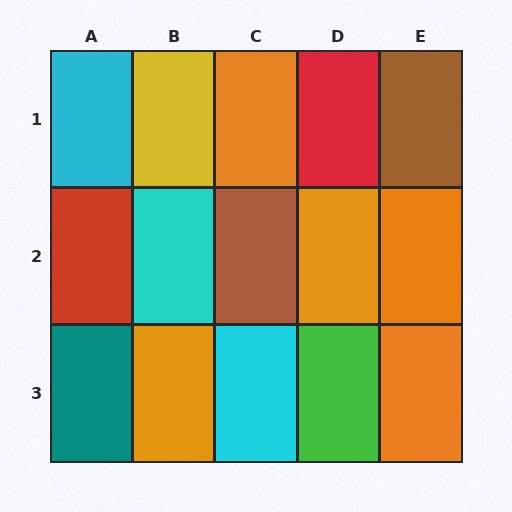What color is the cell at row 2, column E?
Orange.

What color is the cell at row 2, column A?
Red.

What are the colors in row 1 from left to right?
Cyan, yellow, orange, red, brown.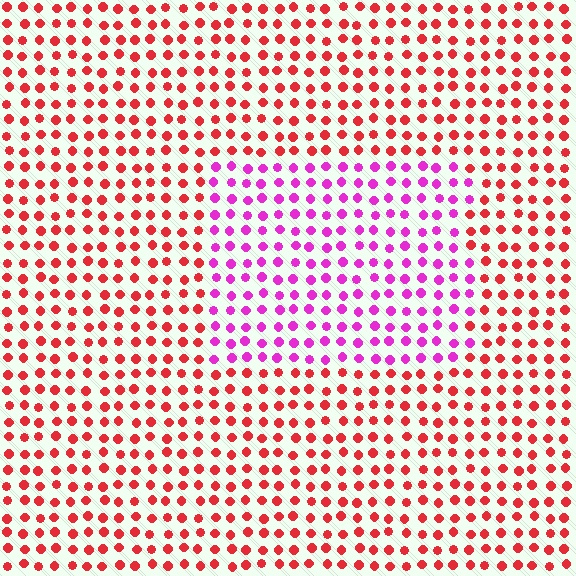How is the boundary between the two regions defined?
The boundary is defined purely by a slight shift in hue (about 50 degrees). Spacing, size, and orientation are identical on both sides.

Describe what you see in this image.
The image is filled with small red elements in a uniform arrangement. A rectangle-shaped region is visible where the elements are tinted to a slightly different hue, forming a subtle color boundary.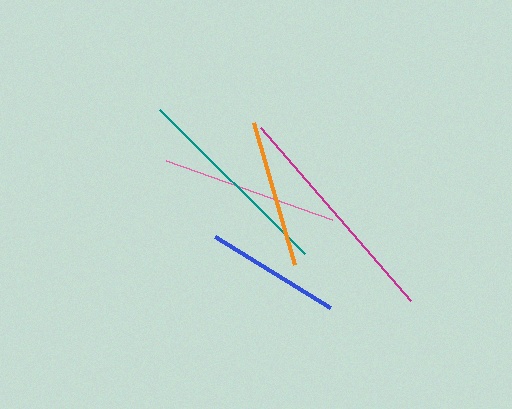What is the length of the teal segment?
The teal segment is approximately 204 pixels long.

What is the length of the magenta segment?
The magenta segment is approximately 229 pixels long.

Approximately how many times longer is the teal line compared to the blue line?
The teal line is approximately 1.5 times the length of the blue line.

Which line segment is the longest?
The magenta line is the longest at approximately 229 pixels.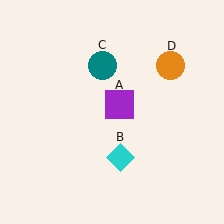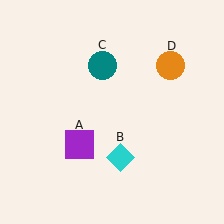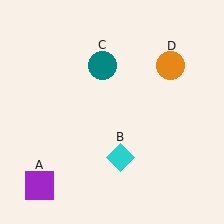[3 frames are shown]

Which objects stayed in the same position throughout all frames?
Cyan diamond (object B) and teal circle (object C) and orange circle (object D) remained stationary.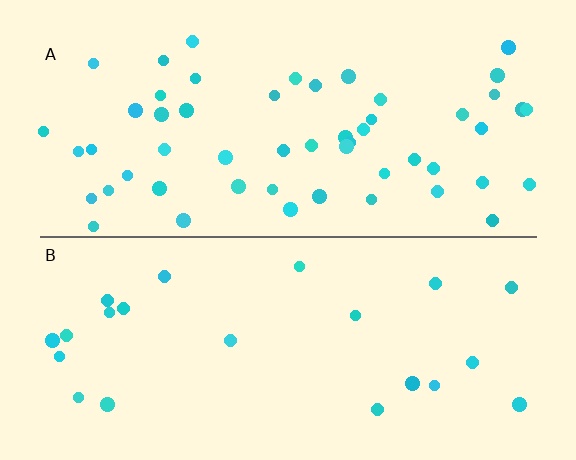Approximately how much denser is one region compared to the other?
Approximately 2.5× — region A over region B.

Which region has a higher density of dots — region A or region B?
A (the top).